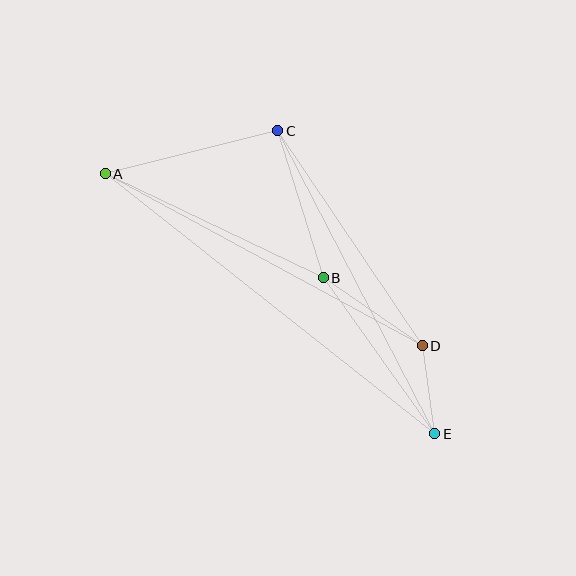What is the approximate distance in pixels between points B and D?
The distance between B and D is approximately 120 pixels.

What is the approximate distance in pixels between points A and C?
The distance between A and C is approximately 178 pixels.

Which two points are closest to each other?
Points D and E are closest to each other.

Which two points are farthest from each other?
Points A and E are farthest from each other.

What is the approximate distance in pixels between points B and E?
The distance between B and E is approximately 192 pixels.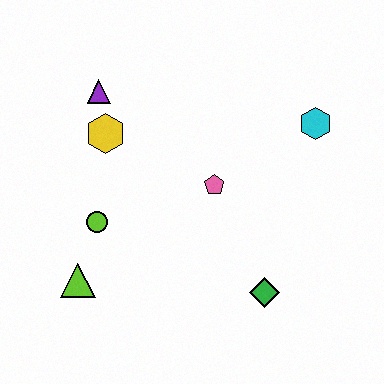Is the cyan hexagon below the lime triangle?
No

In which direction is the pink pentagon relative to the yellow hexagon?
The pink pentagon is to the right of the yellow hexagon.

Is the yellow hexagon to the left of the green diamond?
Yes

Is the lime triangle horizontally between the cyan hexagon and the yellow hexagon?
No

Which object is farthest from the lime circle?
The cyan hexagon is farthest from the lime circle.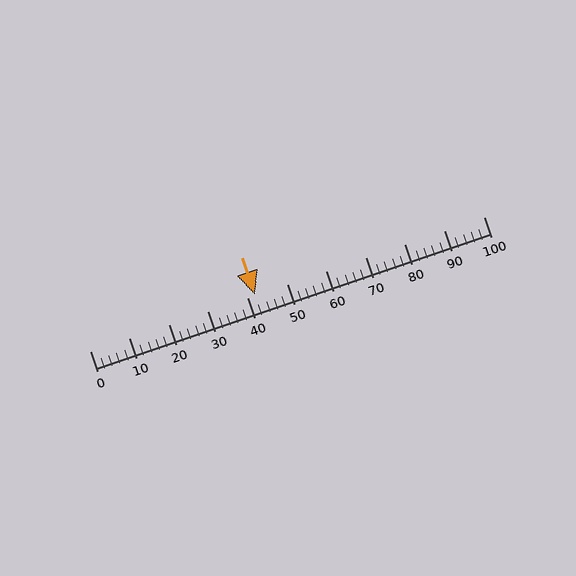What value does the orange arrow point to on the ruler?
The orange arrow points to approximately 42.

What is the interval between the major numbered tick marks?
The major tick marks are spaced 10 units apart.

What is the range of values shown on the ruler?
The ruler shows values from 0 to 100.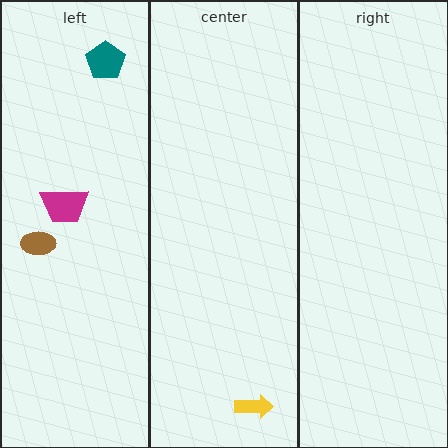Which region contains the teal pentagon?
The left region.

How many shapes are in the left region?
3.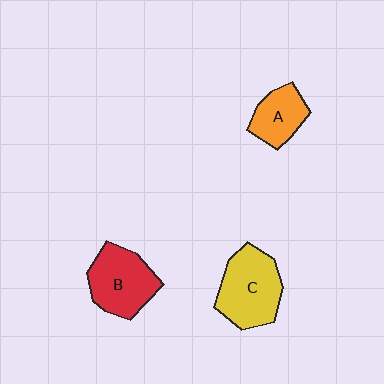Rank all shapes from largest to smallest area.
From largest to smallest: C (yellow), B (red), A (orange).